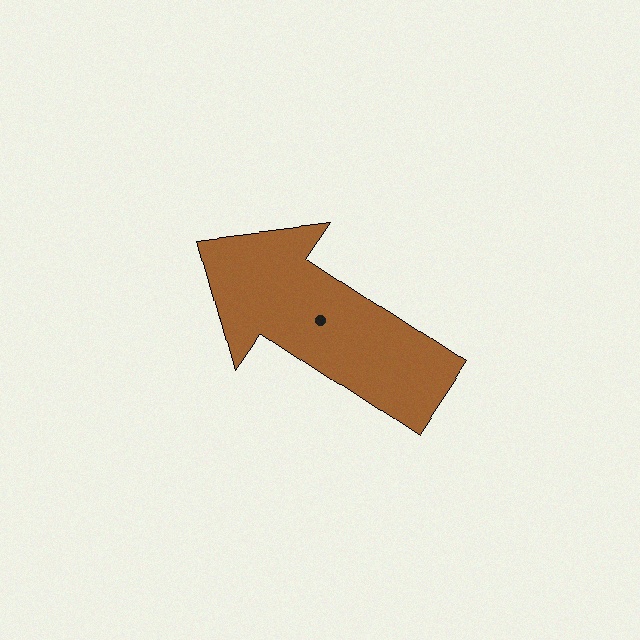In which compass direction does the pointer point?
Northwest.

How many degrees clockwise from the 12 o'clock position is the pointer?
Approximately 304 degrees.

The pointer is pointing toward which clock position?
Roughly 10 o'clock.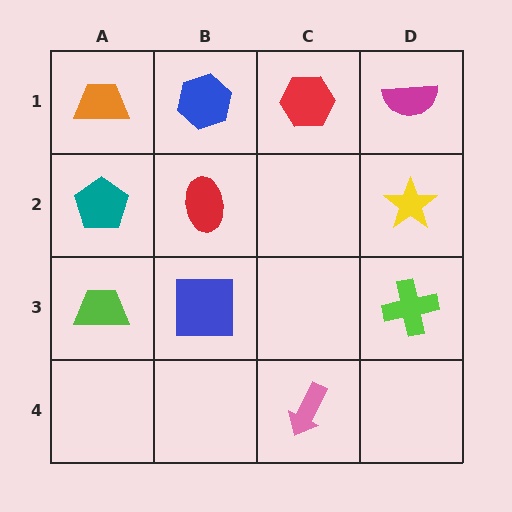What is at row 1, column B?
A blue hexagon.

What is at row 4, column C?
A pink arrow.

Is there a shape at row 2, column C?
No, that cell is empty.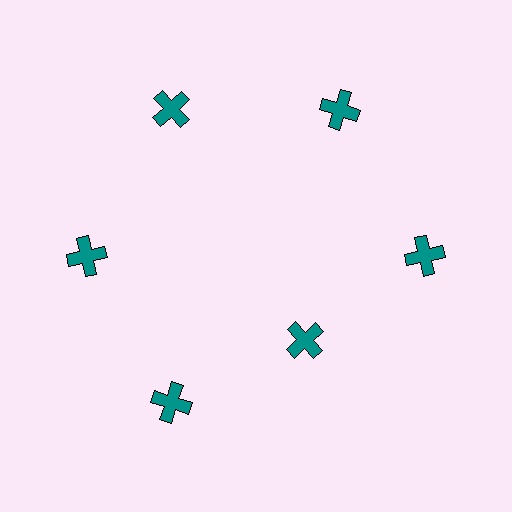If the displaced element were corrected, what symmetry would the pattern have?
It would have 6-fold rotational symmetry — the pattern would map onto itself every 60 degrees.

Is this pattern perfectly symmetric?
No. The 6 teal crosses are arranged in a ring, but one element near the 5 o'clock position is pulled inward toward the center, breaking the 6-fold rotational symmetry.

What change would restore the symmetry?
The symmetry would be restored by moving it outward, back onto the ring so that all 6 crosses sit at equal angles and equal distance from the center.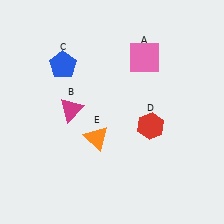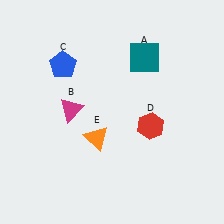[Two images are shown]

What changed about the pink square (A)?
In Image 1, A is pink. In Image 2, it changed to teal.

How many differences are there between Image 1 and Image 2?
There is 1 difference between the two images.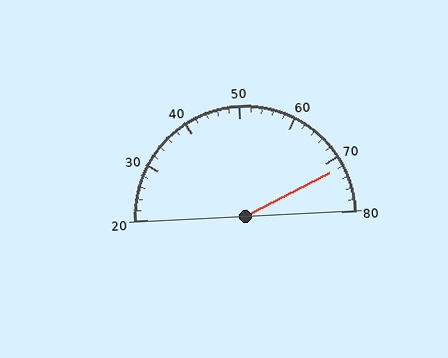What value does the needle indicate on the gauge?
The needle indicates approximately 72.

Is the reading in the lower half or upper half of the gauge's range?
The reading is in the upper half of the range (20 to 80).